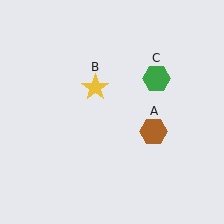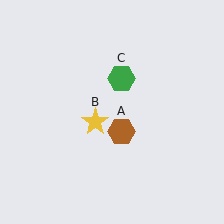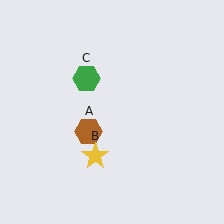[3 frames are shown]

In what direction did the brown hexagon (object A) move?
The brown hexagon (object A) moved left.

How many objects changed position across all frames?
3 objects changed position: brown hexagon (object A), yellow star (object B), green hexagon (object C).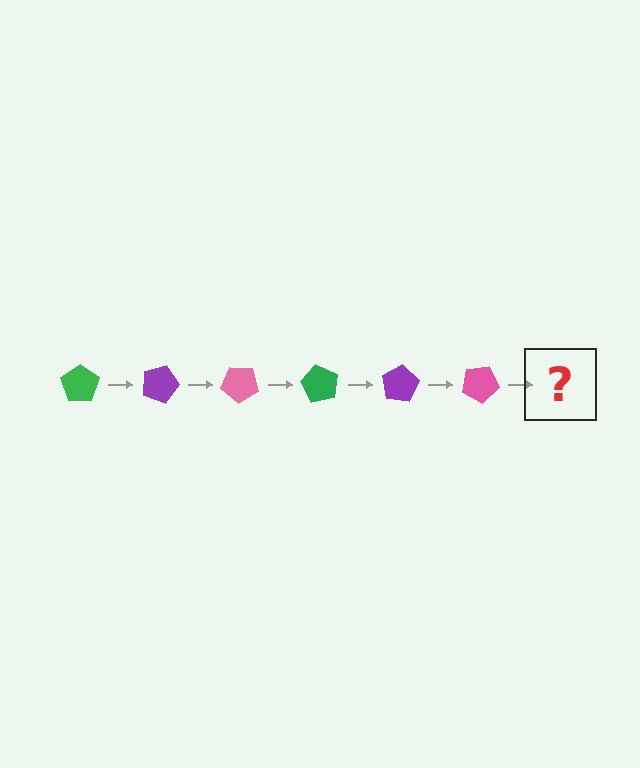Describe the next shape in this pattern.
It should be a green pentagon, rotated 120 degrees from the start.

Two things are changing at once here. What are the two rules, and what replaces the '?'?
The two rules are that it rotates 20 degrees each step and the color cycles through green, purple, and pink. The '?' should be a green pentagon, rotated 120 degrees from the start.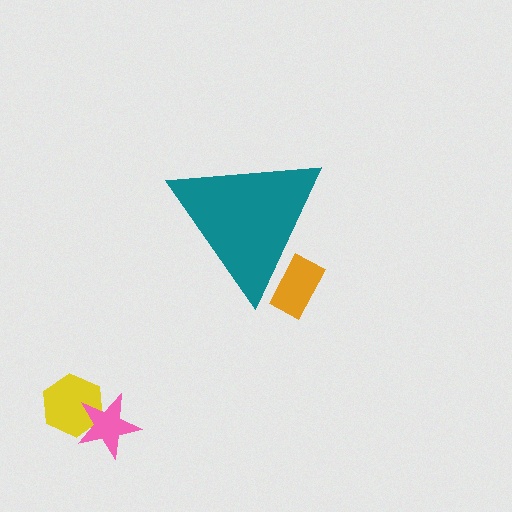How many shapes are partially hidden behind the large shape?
1 shape is partially hidden.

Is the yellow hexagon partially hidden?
No, the yellow hexagon is fully visible.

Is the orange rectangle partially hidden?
Yes, the orange rectangle is partially hidden behind the teal triangle.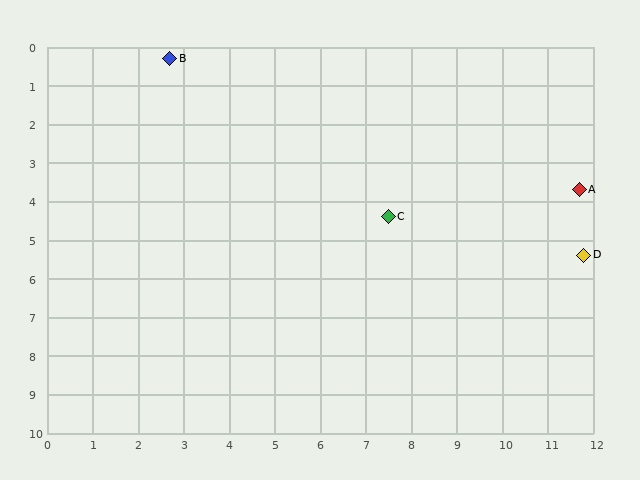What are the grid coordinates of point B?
Point B is at approximately (2.7, 0.3).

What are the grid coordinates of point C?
Point C is at approximately (7.5, 4.4).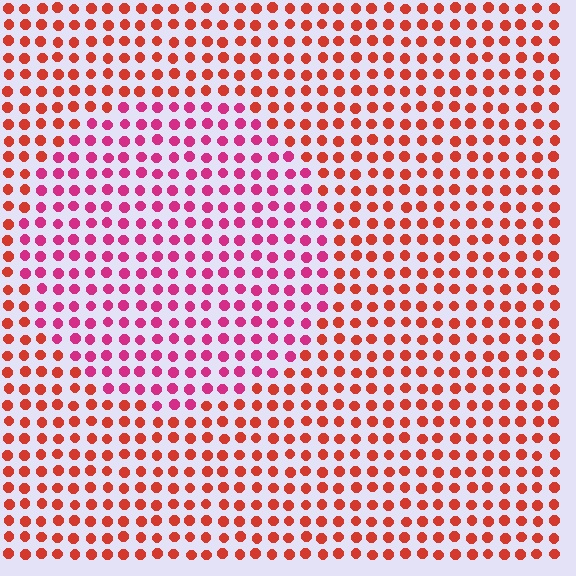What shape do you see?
I see a circle.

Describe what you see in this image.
The image is filled with small red elements in a uniform arrangement. A circle-shaped region is visible where the elements are tinted to a slightly different hue, forming a subtle color boundary.